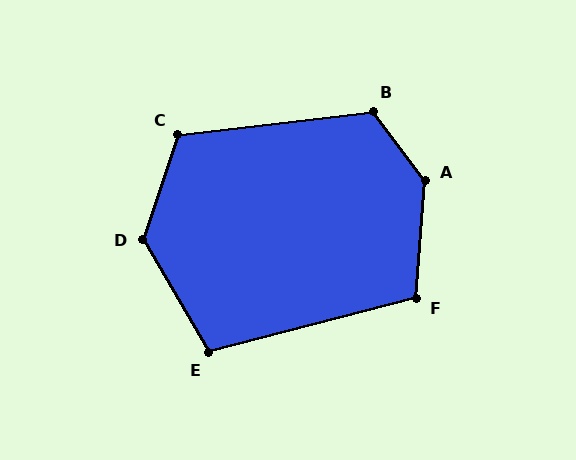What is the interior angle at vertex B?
Approximately 120 degrees (obtuse).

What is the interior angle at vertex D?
Approximately 131 degrees (obtuse).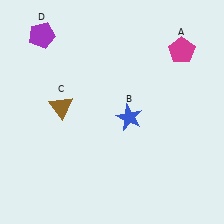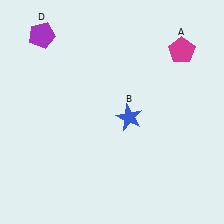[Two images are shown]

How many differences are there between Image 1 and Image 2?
There is 1 difference between the two images.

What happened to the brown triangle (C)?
The brown triangle (C) was removed in Image 2. It was in the top-left area of Image 1.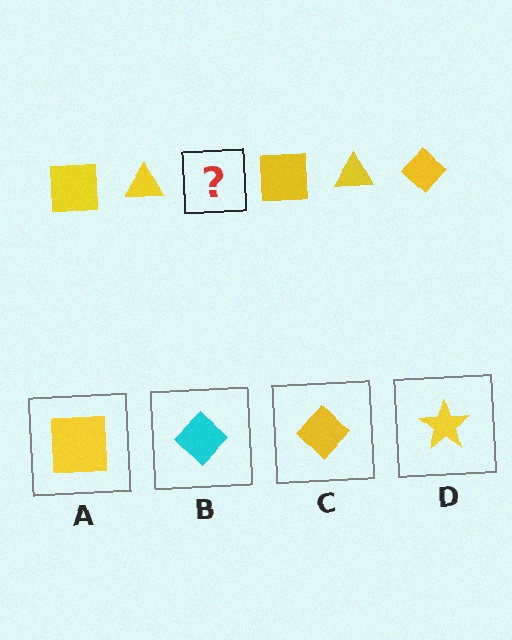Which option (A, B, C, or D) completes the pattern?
C.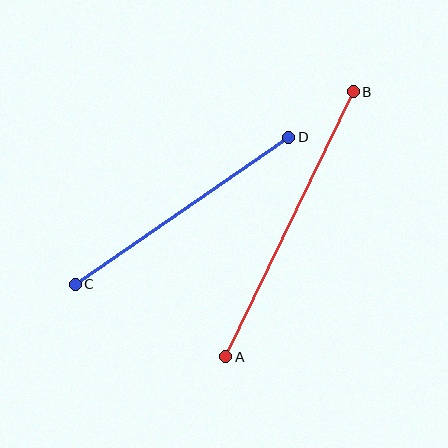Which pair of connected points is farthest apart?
Points A and B are farthest apart.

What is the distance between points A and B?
The distance is approximately 294 pixels.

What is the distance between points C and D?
The distance is approximately 259 pixels.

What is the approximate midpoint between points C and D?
The midpoint is at approximately (182, 211) pixels.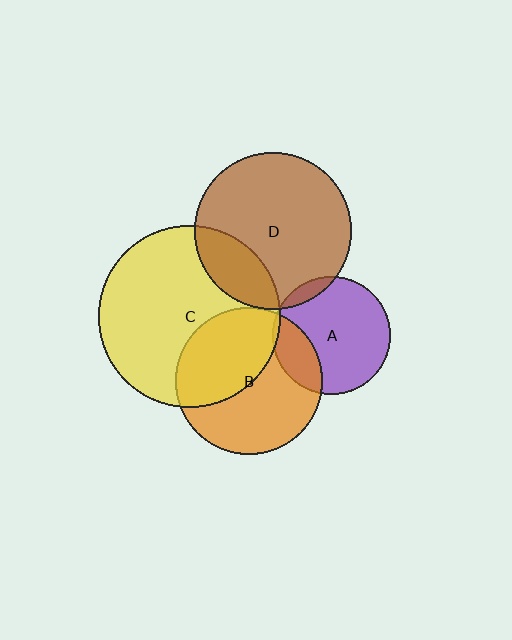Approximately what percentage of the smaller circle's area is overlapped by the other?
Approximately 5%.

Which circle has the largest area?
Circle C (yellow).